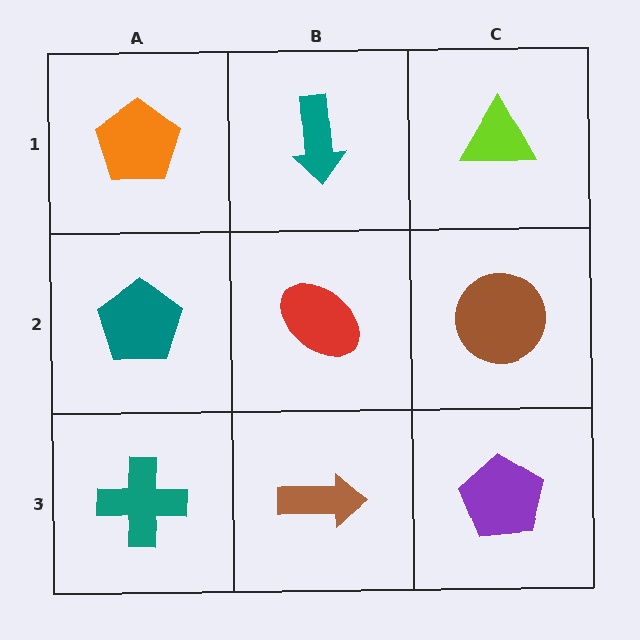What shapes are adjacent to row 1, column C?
A brown circle (row 2, column C), a teal arrow (row 1, column B).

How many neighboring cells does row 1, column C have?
2.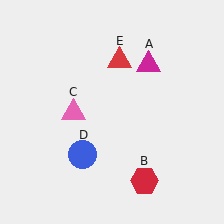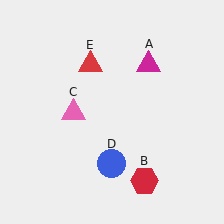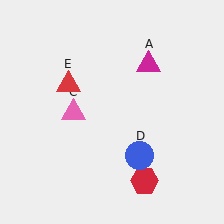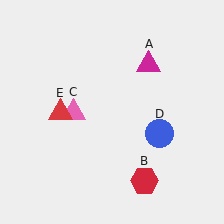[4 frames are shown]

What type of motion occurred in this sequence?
The blue circle (object D), red triangle (object E) rotated counterclockwise around the center of the scene.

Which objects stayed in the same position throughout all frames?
Magenta triangle (object A) and red hexagon (object B) and pink triangle (object C) remained stationary.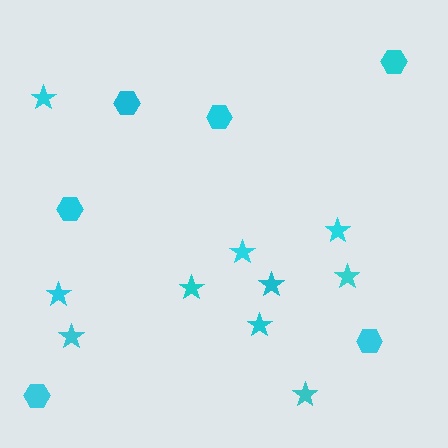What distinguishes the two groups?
There are 2 groups: one group of hexagons (6) and one group of stars (10).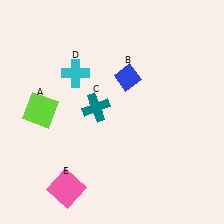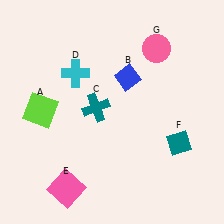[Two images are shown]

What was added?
A teal diamond (F), a pink circle (G) were added in Image 2.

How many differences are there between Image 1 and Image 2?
There are 2 differences between the two images.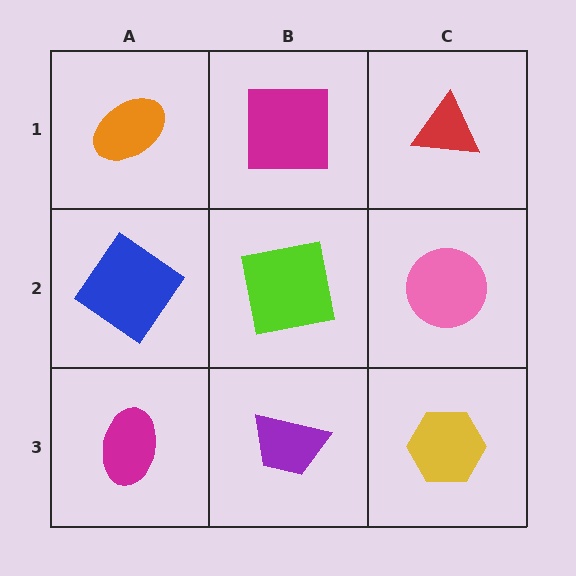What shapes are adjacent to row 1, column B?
A lime square (row 2, column B), an orange ellipse (row 1, column A), a red triangle (row 1, column C).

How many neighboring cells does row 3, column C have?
2.